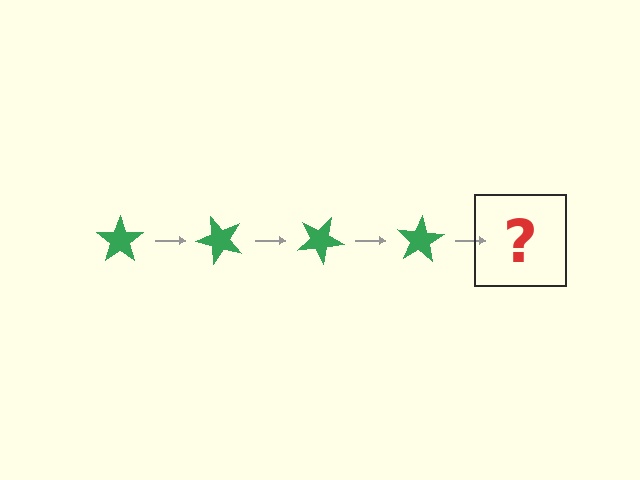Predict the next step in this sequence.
The next step is a green star rotated 200 degrees.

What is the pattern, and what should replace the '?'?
The pattern is that the star rotates 50 degrees each step. The '?' should be a green star rotated 200 degrees.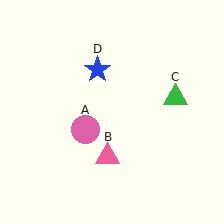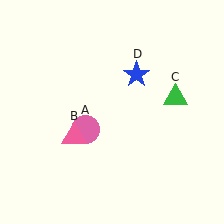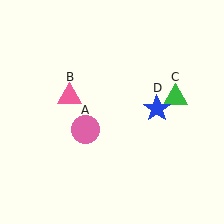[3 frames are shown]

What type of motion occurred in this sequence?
The pink triangle (object B), blue star (object D) rotated clockwise around the center of the scene.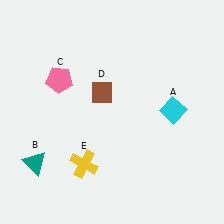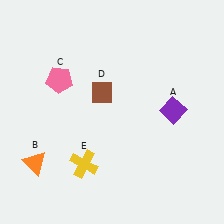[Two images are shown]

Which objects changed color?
A changed from cyan to purple. B changed from teal to orange.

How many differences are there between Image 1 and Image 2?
There are 2 differences between the two images.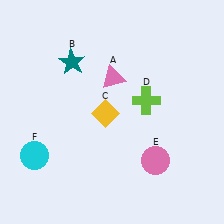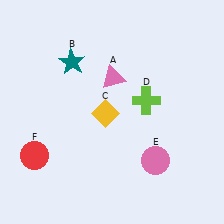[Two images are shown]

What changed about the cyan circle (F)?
In Image 1, F is cyan. In Image 2, it changed to red.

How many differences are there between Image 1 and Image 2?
There is 1 difference between the two images.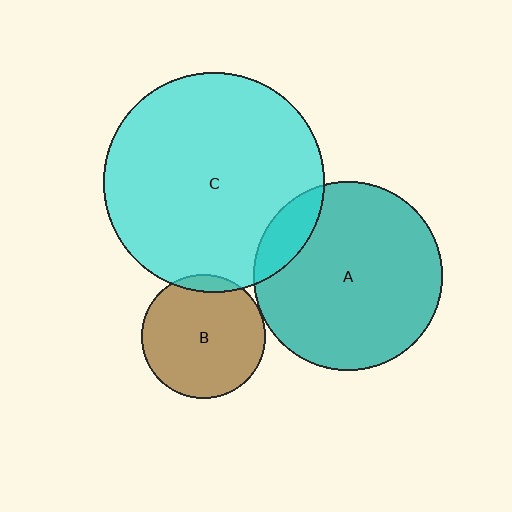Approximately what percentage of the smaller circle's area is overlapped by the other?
Approximately 10%.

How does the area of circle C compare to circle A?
Approximately 1.4 times.